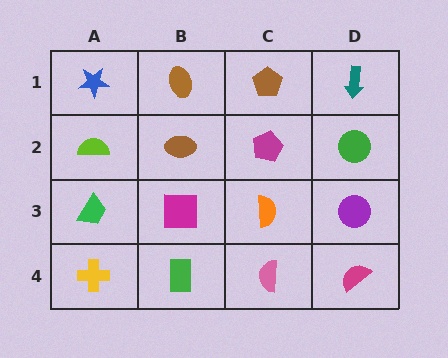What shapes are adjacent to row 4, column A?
A green trapezoid (row 3, column A), a green rectangle (row 4, column B).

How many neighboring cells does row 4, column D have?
2.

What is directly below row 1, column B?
A brown ellipse.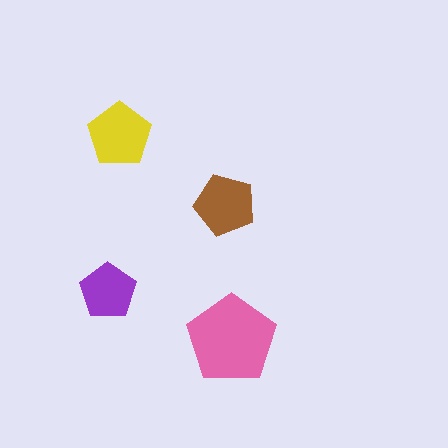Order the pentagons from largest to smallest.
the pink one, the yellow one, the brown one, the purple one.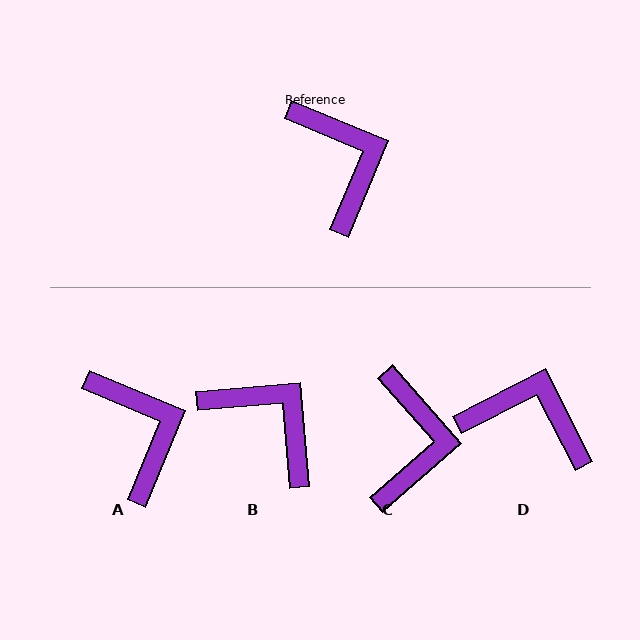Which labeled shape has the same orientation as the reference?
A.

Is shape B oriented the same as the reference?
No, it is off by about 27 degrees.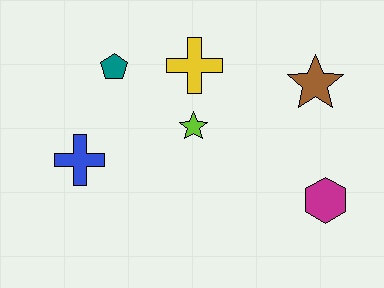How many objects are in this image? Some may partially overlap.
There are 6 objects.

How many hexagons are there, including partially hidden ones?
There is 1 hexagon.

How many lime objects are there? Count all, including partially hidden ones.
There is 1 lime object.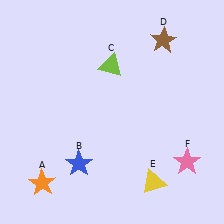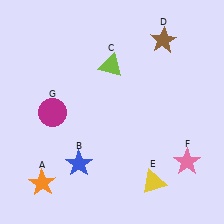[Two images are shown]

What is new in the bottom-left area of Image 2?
A magenta circle (G) was added in the bottom-left area of Image 2.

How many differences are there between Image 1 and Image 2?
There is 1 difference between the two images.